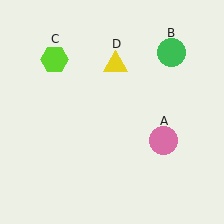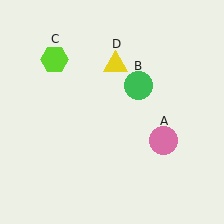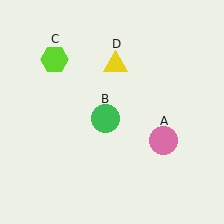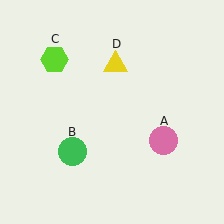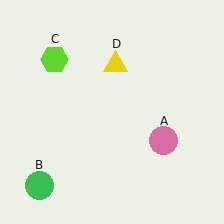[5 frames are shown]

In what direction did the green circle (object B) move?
The green circle (object B) moved down and to the left.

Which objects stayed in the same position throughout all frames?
Pink circle (object A) and lime hexagon (object C) and yellow triangle (object D) remained stationary.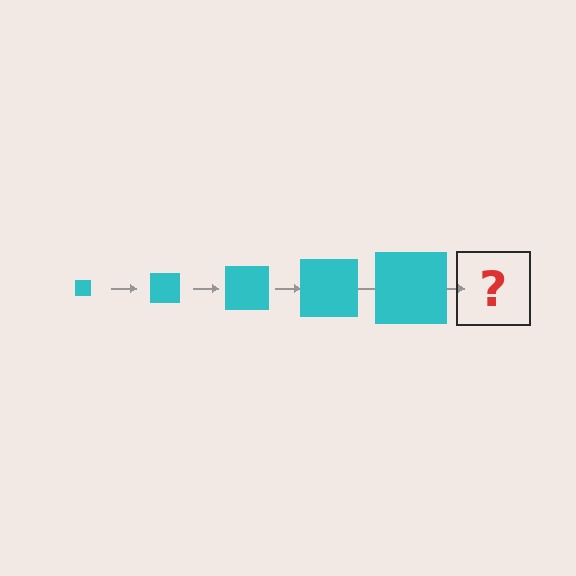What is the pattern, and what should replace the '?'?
The pattern is that the square gets progressively larger each step. The '?' should be a cyan square, larger than the previous one.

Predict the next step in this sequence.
The next step is a cyan square, larger than the previous one.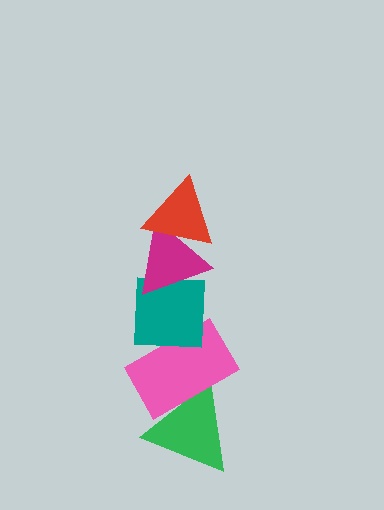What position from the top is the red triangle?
The red triangle is 1st from the top.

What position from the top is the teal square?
The teal square is 3rd from the top.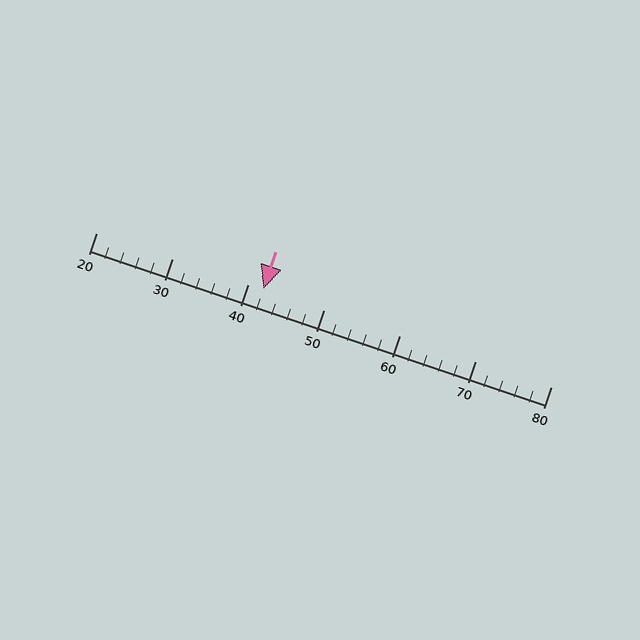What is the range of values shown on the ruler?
The ruler shows values from 20 to 80.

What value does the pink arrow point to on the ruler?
The pink arrow points to approximately 42.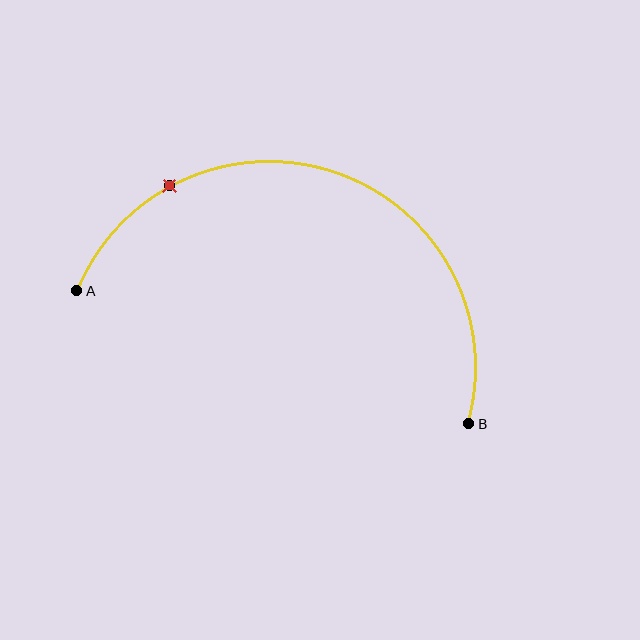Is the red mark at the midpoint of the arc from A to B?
No. The red mark lies on the arc but is closer to endpoint A. The arc midpoint would be at the point on the curve equidistant along the arc from both A and B.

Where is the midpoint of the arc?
The arc midpoint is the point on the curve farthest from the straight line joining A and B. It sits above that line.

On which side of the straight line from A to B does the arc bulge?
The arc bulges above the straight line connecting A and B.